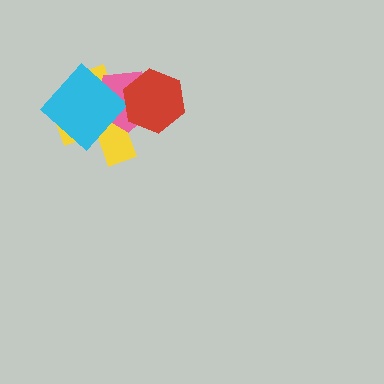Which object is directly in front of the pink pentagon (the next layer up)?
The cyan diamond is directly in front of the pink pentagon.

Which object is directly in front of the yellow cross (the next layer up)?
The pink pentagon is directly in front of the yellow cross.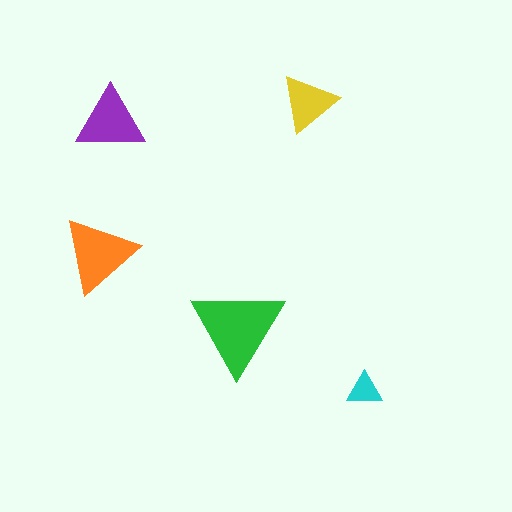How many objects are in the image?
There are 5 objects in the image.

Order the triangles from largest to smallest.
the green one, the orange one, the purple one, the yellow one, the cyan one.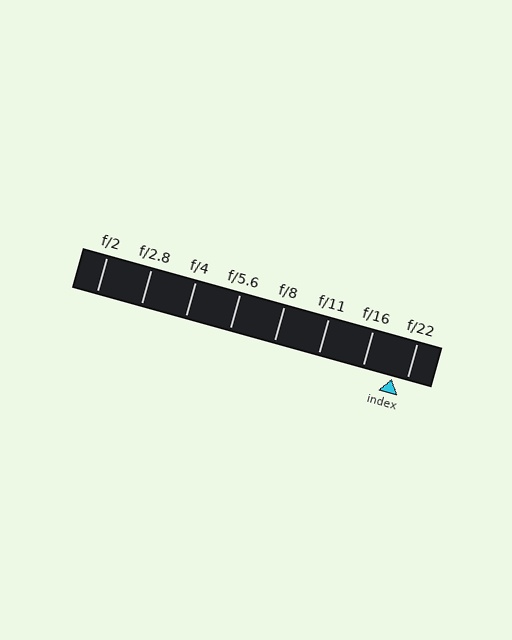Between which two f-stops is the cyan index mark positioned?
The index mark is between f/16 and f/22.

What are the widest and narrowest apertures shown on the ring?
The widest aperture shown is f/2 and the narrowest is f/22.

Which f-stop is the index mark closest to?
The index mark is closest to f/22.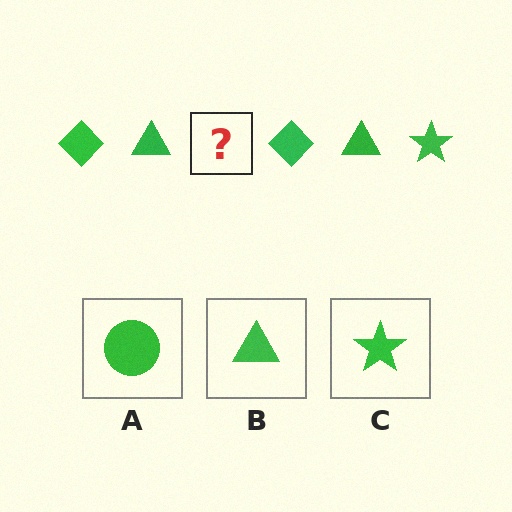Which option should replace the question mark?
Option C.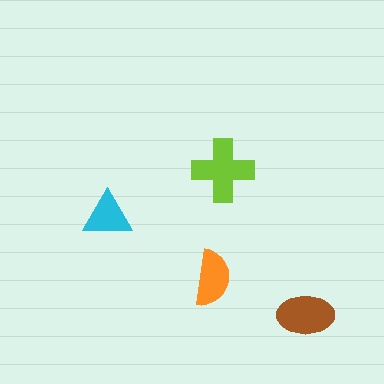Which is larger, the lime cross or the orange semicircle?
The lime cross.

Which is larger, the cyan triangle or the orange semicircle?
The orange semicircle.